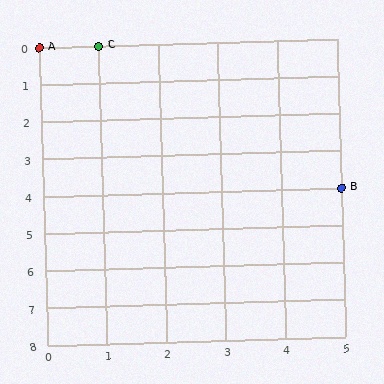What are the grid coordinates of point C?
Point C is at grid coordinates (1, 0).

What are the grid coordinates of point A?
Point A is at grid coordinates (0, 0).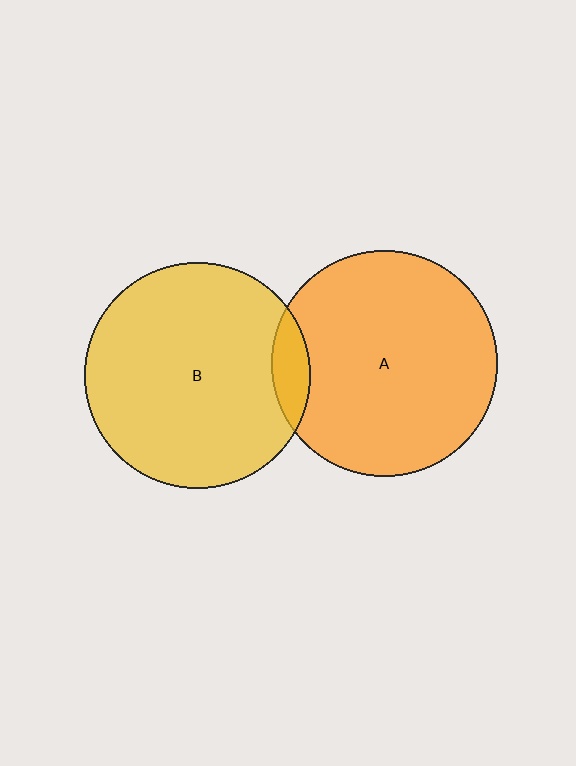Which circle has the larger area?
Circle A (orange).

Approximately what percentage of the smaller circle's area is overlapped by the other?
Approximately 10%.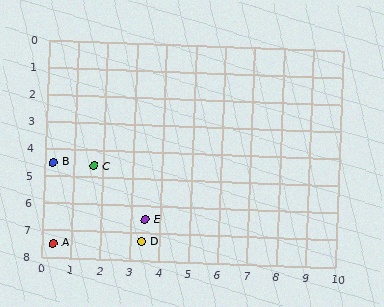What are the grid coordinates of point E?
Point E is at approximately (3.5, 6.5).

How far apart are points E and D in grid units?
Points E and D are about 0.8 grid units apart.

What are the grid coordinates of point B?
Point B is at approximately (0.3, 4.5).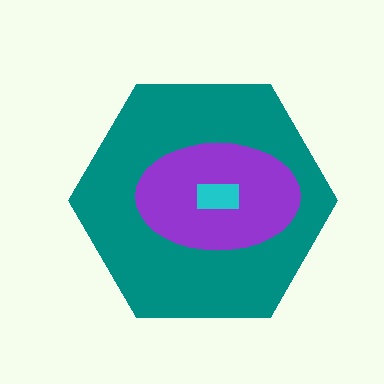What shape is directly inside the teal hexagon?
The purple ellipse.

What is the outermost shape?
The teal hexagon.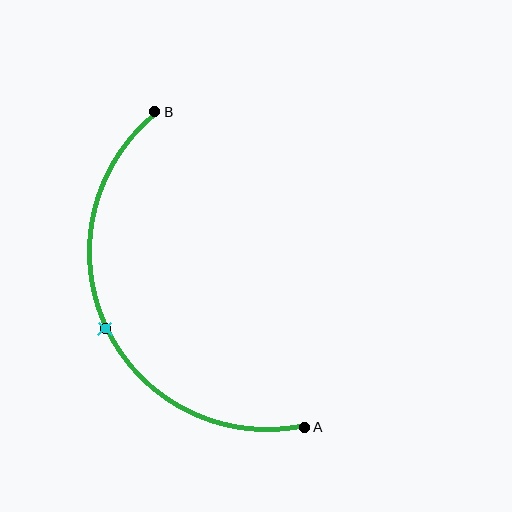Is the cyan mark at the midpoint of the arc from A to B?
Yes. The cyan mark lies on the arc at equal arc-length from both A and B — it is the arc midpoint.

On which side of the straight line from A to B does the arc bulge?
The arc bulges to the left of the straight line connecting A and B.